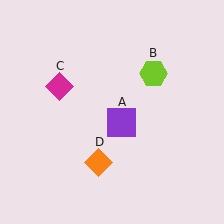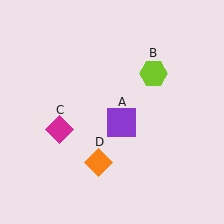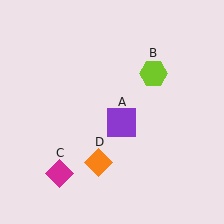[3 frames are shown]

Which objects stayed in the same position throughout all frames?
Purple square (object A) and lime hexagon (object B) and orange diamond (object D) remained stationary.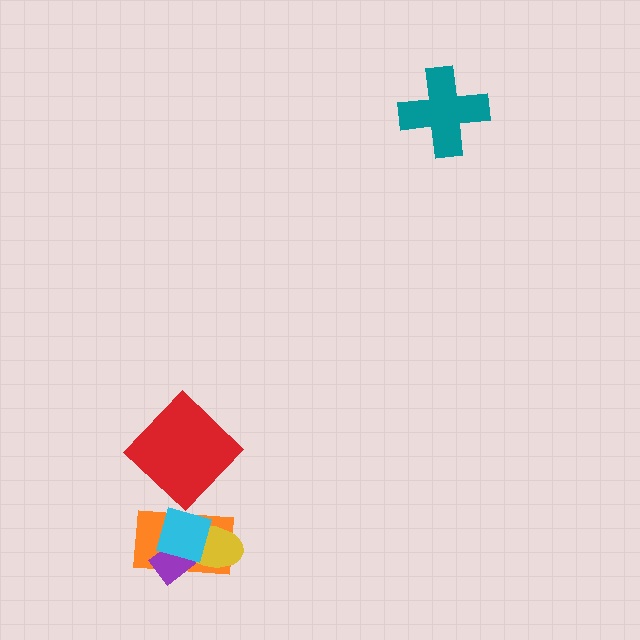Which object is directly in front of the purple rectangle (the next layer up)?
The yellow ellipse is directly in front of the purple rectangle.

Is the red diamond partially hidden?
No, no other shape covers it.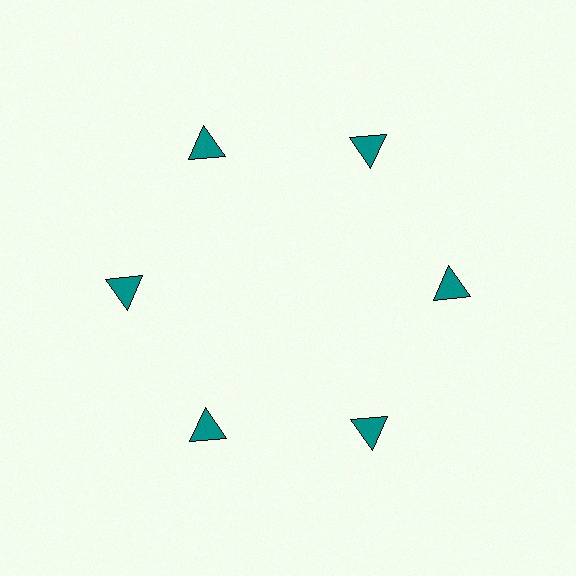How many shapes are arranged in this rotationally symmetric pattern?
There are 6 shapes, arranged in 6 groups of 1.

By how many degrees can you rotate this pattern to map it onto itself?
The pattern maps onto itself every 60 degrees of rotation.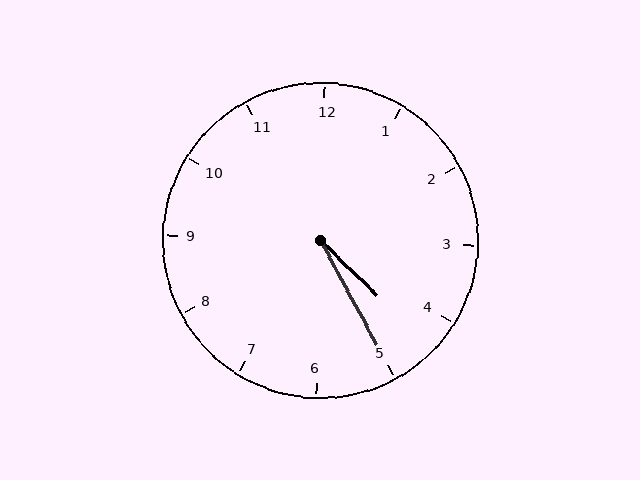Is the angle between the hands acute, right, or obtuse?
It is acute.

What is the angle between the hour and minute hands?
Approximately 18 degrees.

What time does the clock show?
4:25.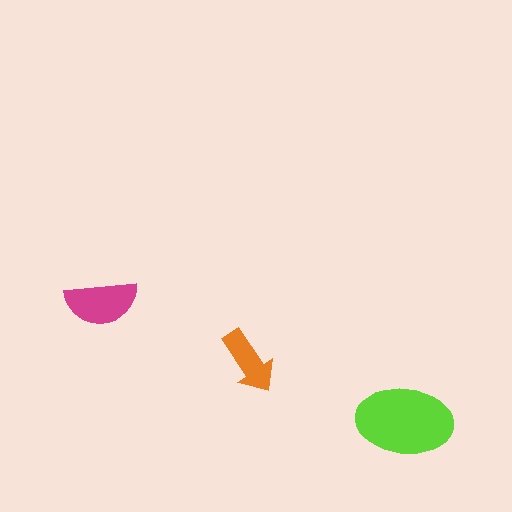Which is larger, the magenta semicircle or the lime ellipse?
The lime ellipse.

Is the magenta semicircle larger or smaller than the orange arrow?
Larger.